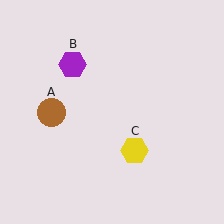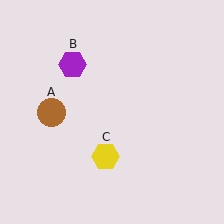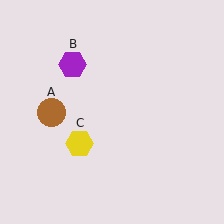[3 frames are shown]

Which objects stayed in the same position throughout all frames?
Brown circle (object A) and purple hexagon (object B) remained stationary.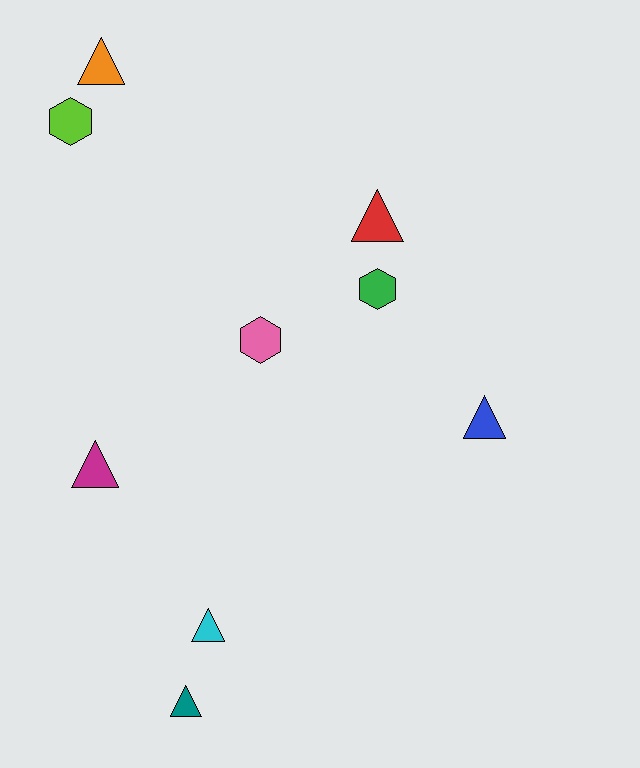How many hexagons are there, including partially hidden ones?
There are 3 hexagons.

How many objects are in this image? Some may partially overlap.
There are 9 objects.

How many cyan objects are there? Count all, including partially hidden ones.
There is 1 cyan object.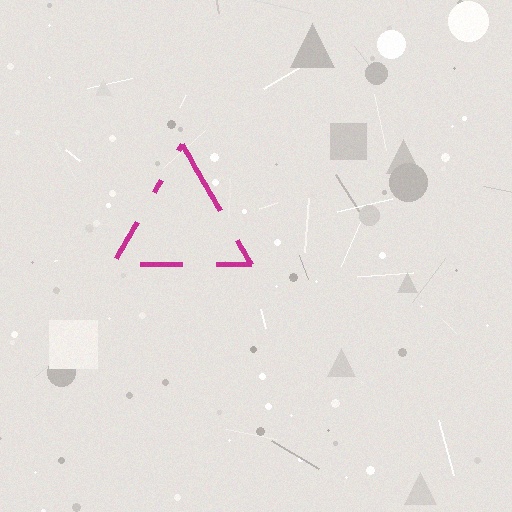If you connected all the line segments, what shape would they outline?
They would outline a triangle.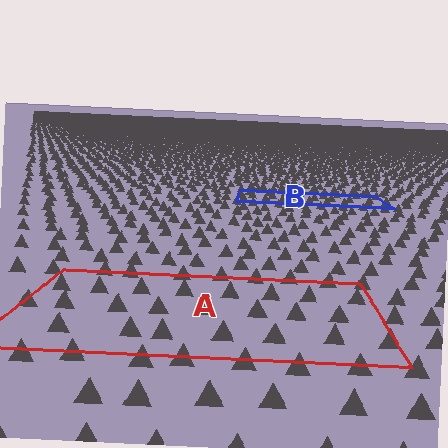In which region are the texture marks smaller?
The texture marks are smaller in region B, because it is farther away.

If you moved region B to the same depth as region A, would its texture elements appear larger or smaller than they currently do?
They would appear larger. At a closer depth, the same texture elements are projected at a bigger on-screen size.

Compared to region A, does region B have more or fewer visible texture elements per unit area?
Region B has more texture elements per unit area — they are packed more densely because it is farther away.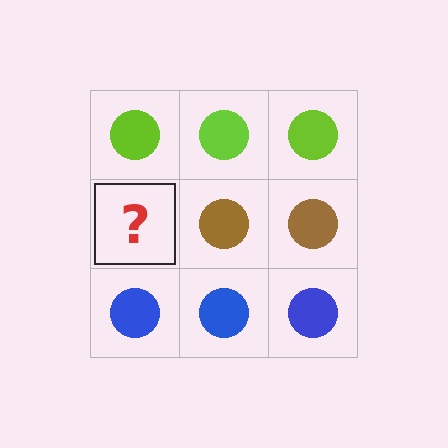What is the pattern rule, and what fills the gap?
The rule is that each row has a consistent color. The gap should be filled with a brown circle.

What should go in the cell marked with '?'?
The missing cell should contain a brown circle.